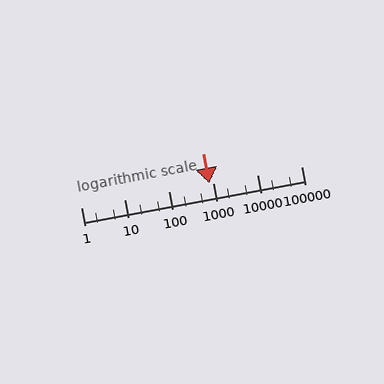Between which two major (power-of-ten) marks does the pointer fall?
The pointer is between 100 and 1000.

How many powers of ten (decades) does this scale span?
The scale spans 5 decades, from 1 to 100000.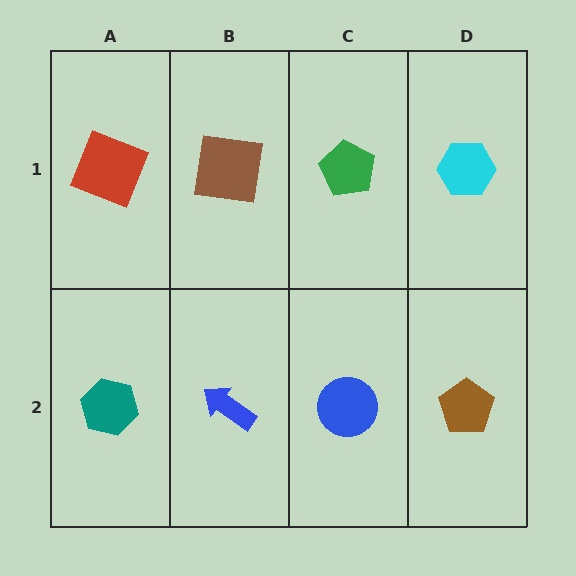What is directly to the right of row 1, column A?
A brown square.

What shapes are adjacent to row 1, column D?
A brown pentagon (row 2, column D), a green pentagon (row 1, column C).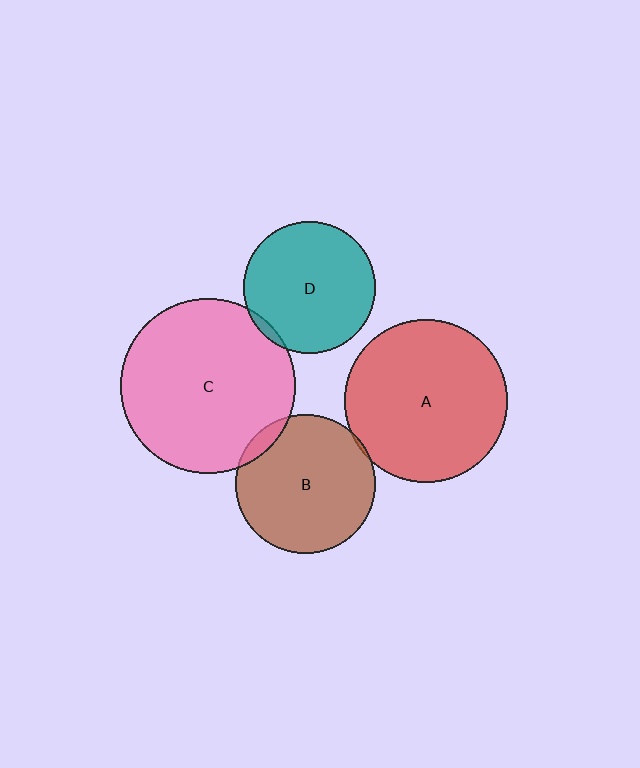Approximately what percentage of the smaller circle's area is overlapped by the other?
Approximately 5%.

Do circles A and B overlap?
Yes.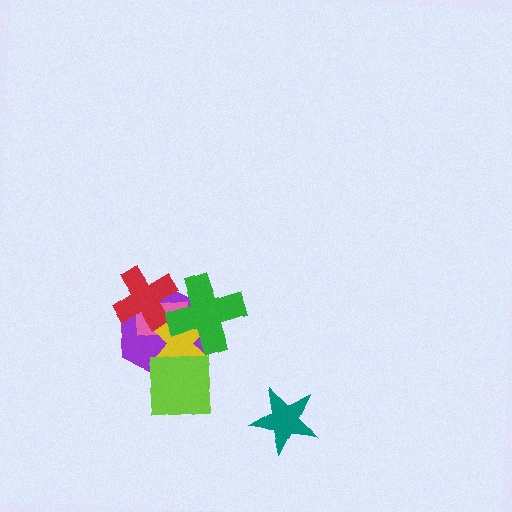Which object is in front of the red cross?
The green cross is in front of the red cross.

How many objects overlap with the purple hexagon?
5 objects overlap with the purple hexagon.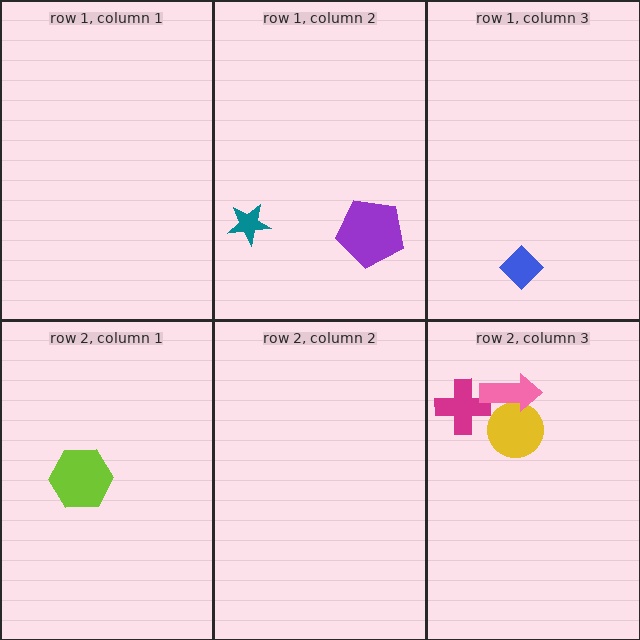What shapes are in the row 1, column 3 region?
The blue diamond.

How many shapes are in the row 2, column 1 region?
1.